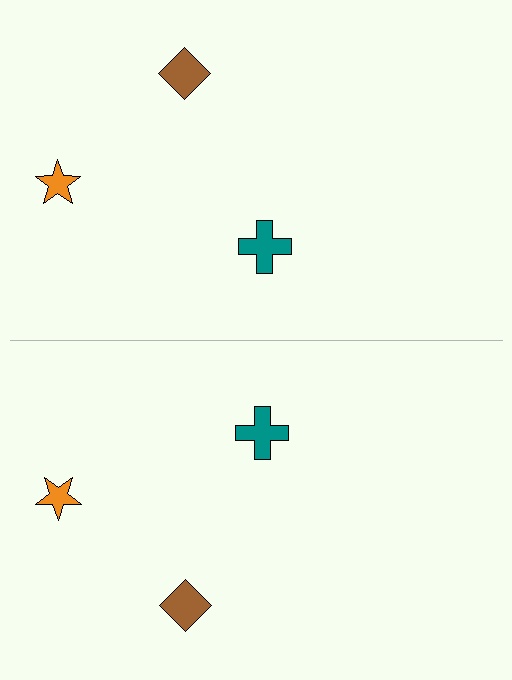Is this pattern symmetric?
Yes, this pattern has bilateral (reflection) symmetry.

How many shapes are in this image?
There are 6 shapes in this image.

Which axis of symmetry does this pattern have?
The pattern has a horizontal axis of symmetry running through the center of the image.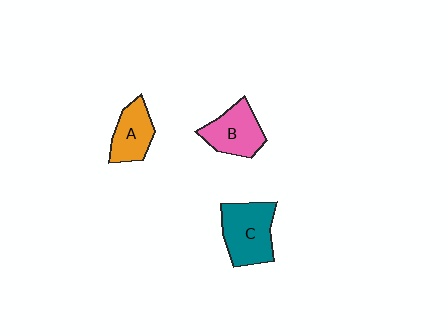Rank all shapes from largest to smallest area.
From largest to smallest: C (teal), B (pink), A (orange).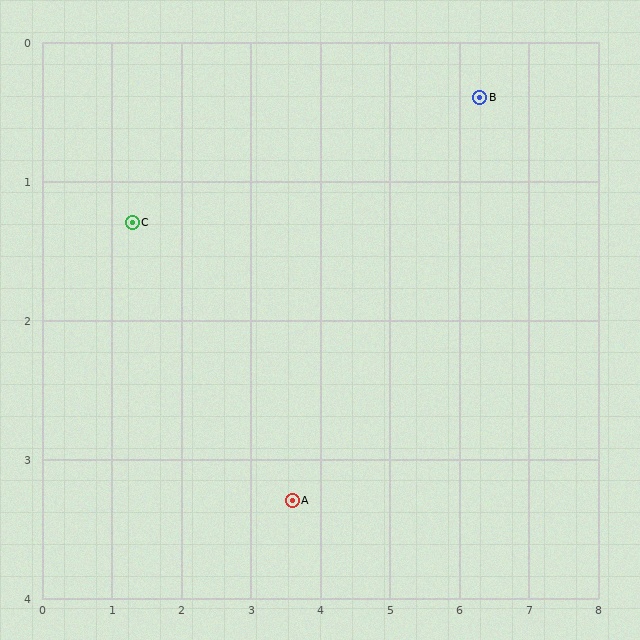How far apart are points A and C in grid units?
Points A and C are about 3.0 grid units apart.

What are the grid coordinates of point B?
Point B is at approximately (6.3, 0.4).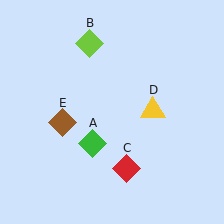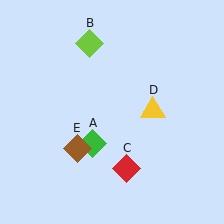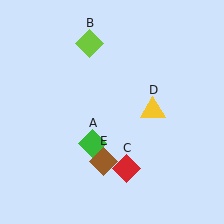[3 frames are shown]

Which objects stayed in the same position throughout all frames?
Green diamond (object A) and lime diamond (object B) and red diamond (object C) and yellow triangle (object D) remained stationary.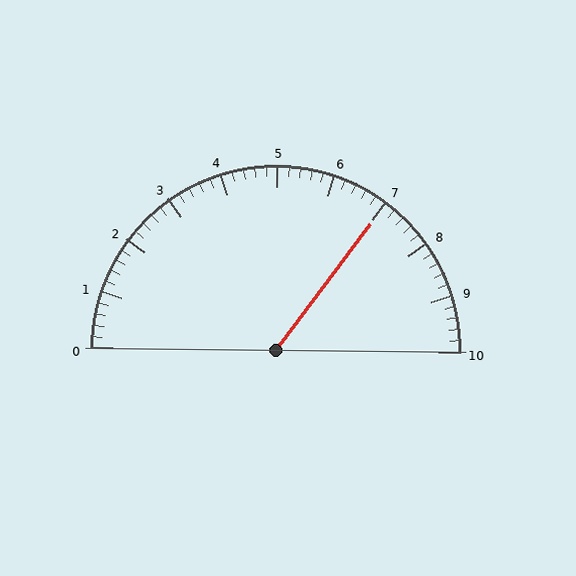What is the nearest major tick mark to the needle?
The nearest major tick mark is 7.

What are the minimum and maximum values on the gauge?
The gauge ranges from 0 to 10.